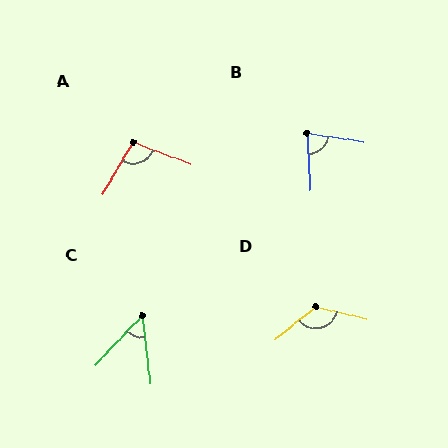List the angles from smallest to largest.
C (50°), B (78°), A (99°), D (127°).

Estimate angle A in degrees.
Approximately 99 degrees.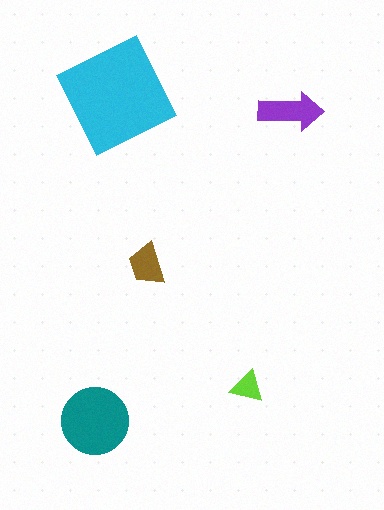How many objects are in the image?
There are 5 objects in the image.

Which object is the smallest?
The lime triangle.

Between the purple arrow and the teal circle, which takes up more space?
The teal circle.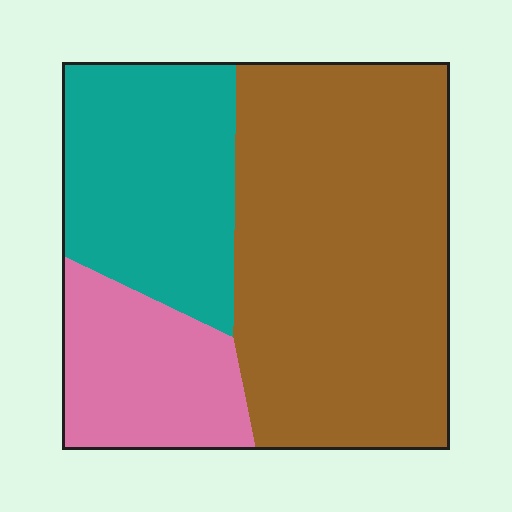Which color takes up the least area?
Pink, at roughly 20%.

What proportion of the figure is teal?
Teal takes up between a sixth and a third of the figure.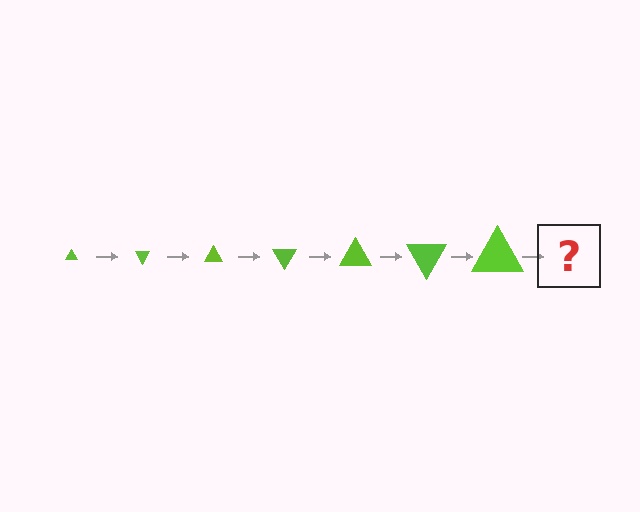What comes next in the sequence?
The next element should be a triangle, larger than the previous one and rotated 420 degrees from the start.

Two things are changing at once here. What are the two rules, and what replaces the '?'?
The two rules are that the triangle grows larger each step and it rotates 60 degrees each step. The '?' should be a triangle, larger than the previous one and rotated 420 degrees from the start.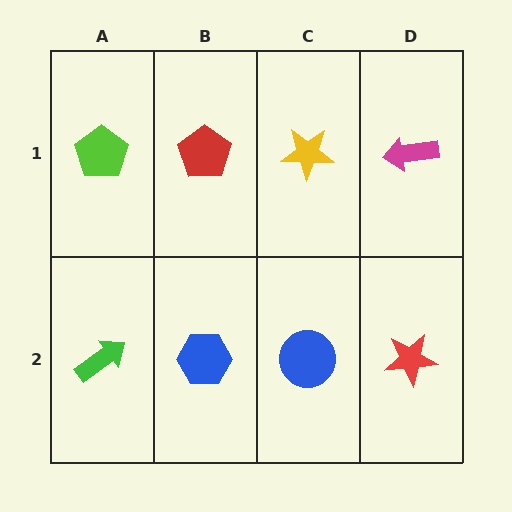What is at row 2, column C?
A blue circle.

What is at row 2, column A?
A green arrow.